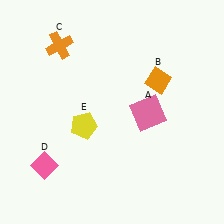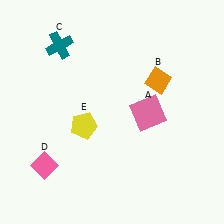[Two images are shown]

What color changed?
The cross (C) changed from orange in Image 1 to teal in Image 2.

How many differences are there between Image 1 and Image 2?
There is 1 difference between the two images.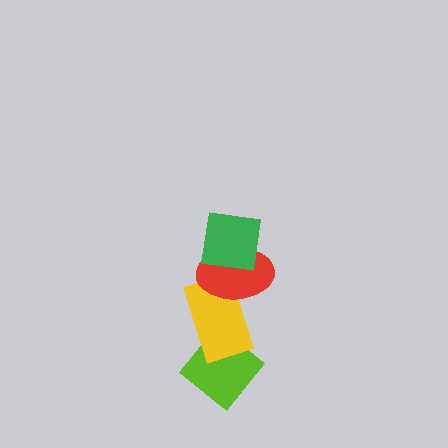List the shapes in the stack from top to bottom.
From top to bottom: the green square, the red ellipse, the yellow rectangle, the lime diamond.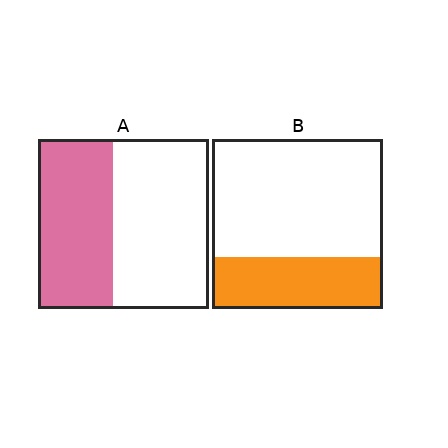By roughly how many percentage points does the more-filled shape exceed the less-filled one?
By roughly 15 percentage points (A over B).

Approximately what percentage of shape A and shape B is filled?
A is approximately 45% and B is approximately 30%.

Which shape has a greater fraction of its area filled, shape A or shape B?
Shape A.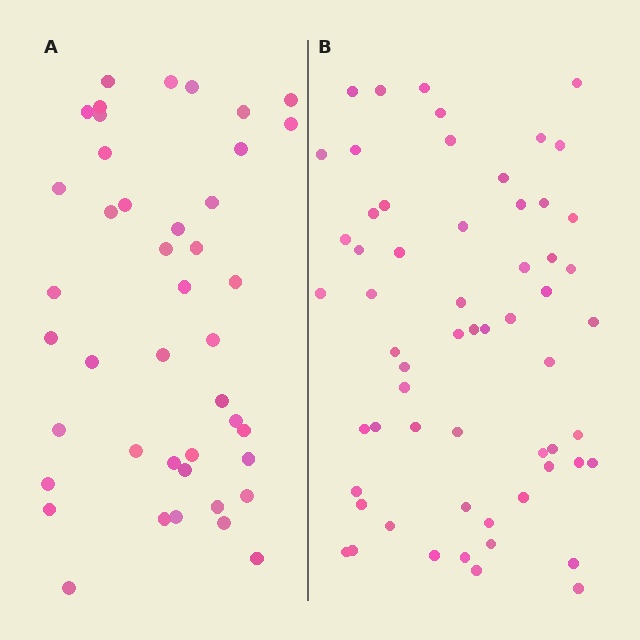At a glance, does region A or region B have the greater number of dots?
Region B (the right region) has more dots.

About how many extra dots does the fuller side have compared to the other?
Region B has approximately 15 more dots than region A.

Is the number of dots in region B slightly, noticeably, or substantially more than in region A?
Region B has noticeably more, but not dramatically so. The ratio is roughly 1.4 to 1.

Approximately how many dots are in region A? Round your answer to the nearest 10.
About 40 dots. (The exact count is 43, which rounds to 40.)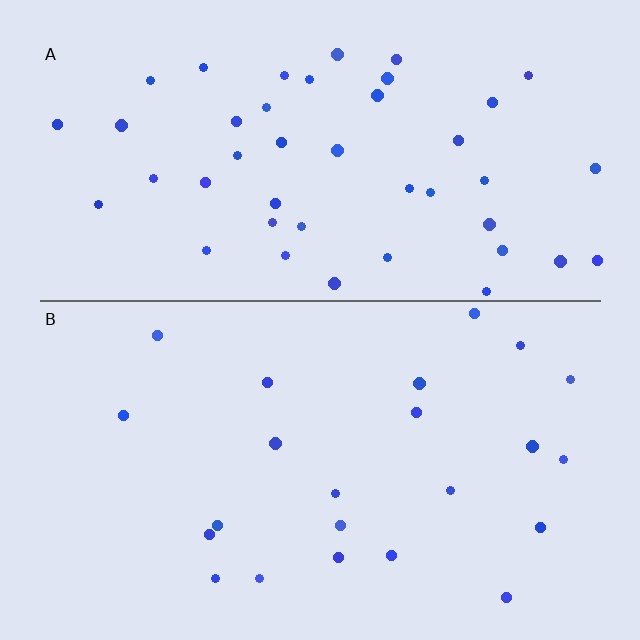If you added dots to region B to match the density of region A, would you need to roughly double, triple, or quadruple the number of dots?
Approximately double.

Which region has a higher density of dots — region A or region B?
A (the top).